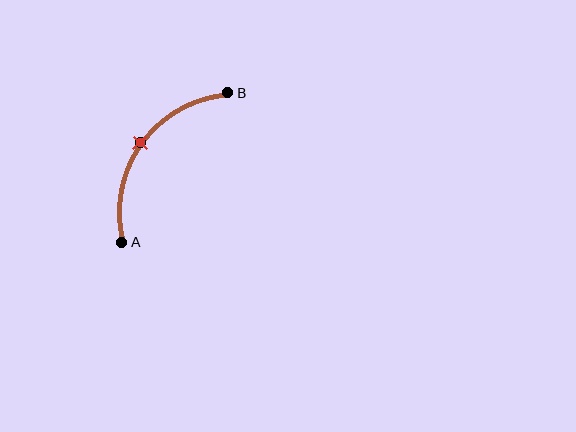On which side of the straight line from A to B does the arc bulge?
The arc bulges above and to the left of the straight line connecting A and B.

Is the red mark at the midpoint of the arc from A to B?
Yes. The red mark lies on the arc at equal arc-length from both A and B — it is the arc midpoint.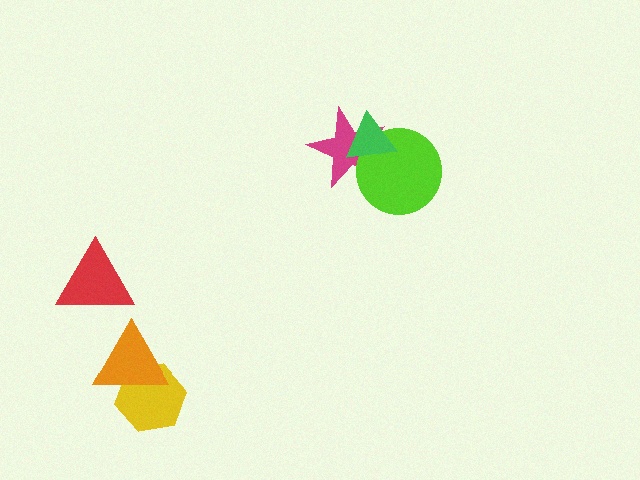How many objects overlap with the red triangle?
0 objects overlap with the red triangle.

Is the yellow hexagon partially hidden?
Yes, it is partially covered by another shape.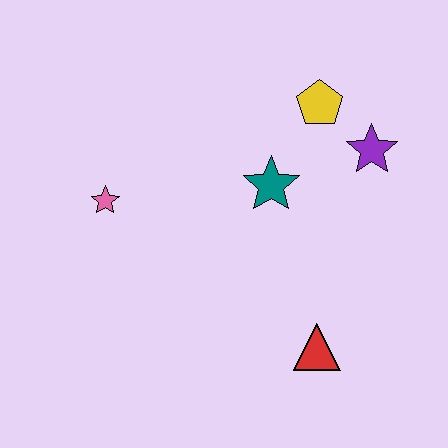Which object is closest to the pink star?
The teal star is closest to the pink star.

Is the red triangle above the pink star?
No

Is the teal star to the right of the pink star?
Yes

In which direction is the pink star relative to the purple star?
The pink star is to the left of the purple star.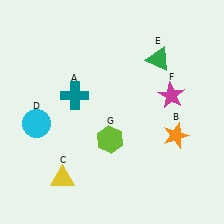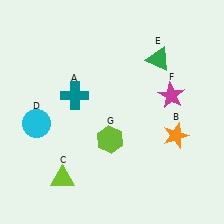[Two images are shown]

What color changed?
The triangle (C) changed from yellow in Image 1 to lime in Image 2.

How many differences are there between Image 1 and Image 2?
There is 1 difference between the two images.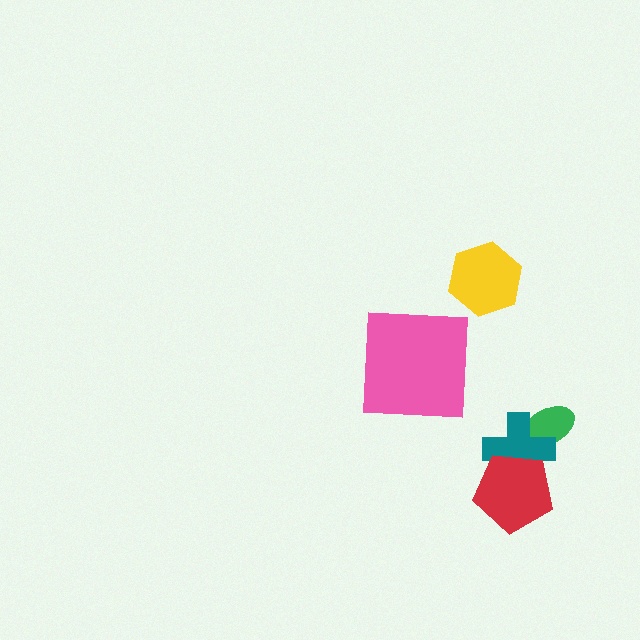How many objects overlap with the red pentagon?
1 object overlaps with the red pentagon.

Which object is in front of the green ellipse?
The teal cross is in front of the green ellipse.